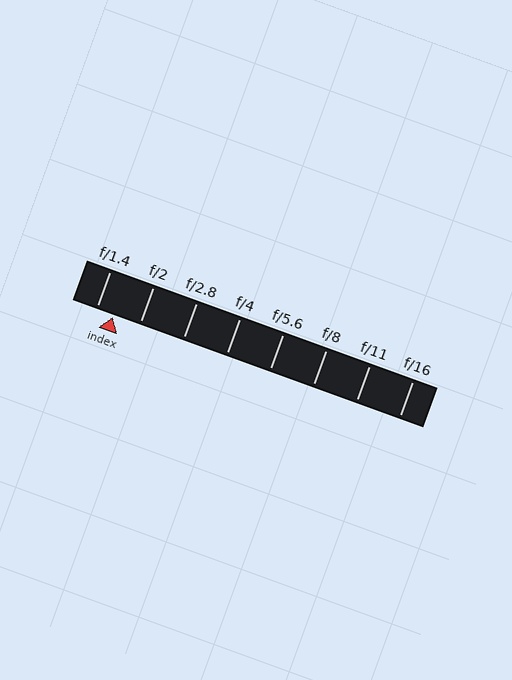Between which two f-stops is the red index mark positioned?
The index mark is between f/1.4 and f/2.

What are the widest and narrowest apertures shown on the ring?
The widest aperture shown is f/1.4 and the narrowest is f/16.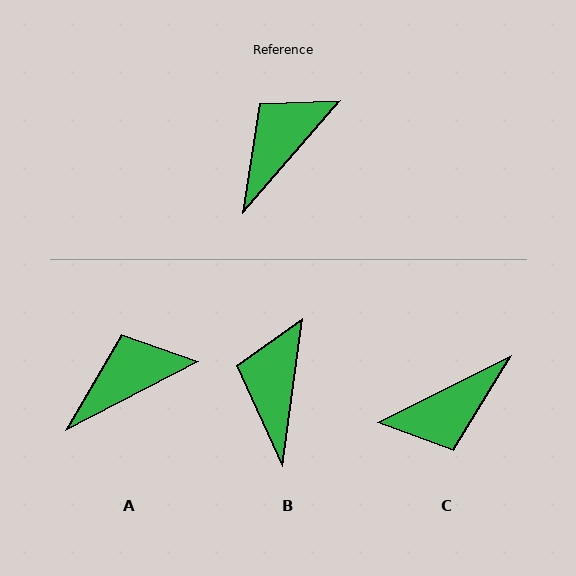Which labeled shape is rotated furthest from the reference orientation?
C, about 157 degrees away.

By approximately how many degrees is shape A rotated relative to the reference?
Approximately 22 degrees clockwise.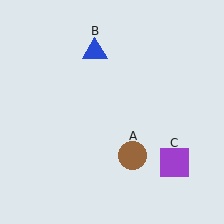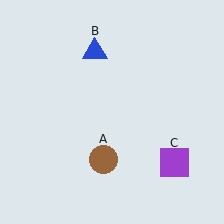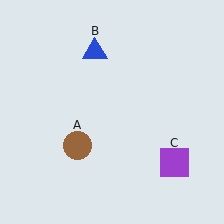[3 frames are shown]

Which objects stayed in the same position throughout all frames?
Blue triangle (object B) and purple square (object C) remained stationary.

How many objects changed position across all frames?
1 object changed position: brown circle (object A).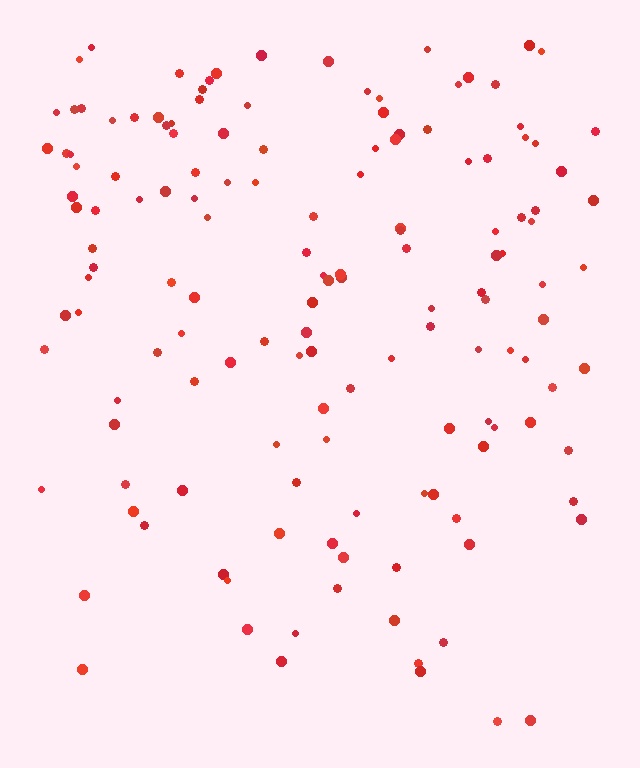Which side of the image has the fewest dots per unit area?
The bottom.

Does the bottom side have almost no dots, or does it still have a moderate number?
Still a moderate number, just noticeably fewer than the top.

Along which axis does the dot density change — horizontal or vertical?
Vertical.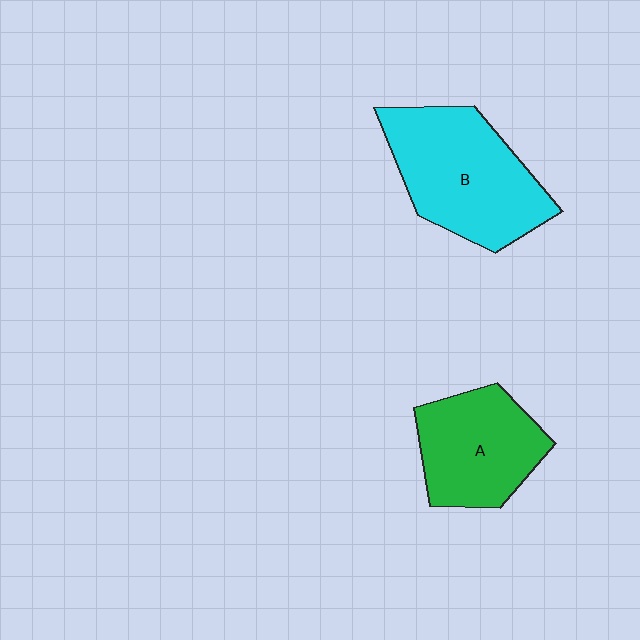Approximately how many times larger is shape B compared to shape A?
Approximately 1.3 times.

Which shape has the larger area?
Shape B (cyan).